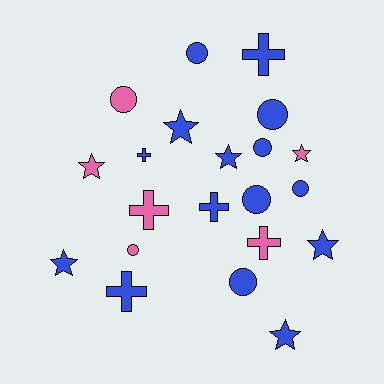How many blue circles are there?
There are 6 blue circles.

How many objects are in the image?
There are 21 objects.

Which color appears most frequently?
Blue, with 15 objects.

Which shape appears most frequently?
Circle, with 8 objects.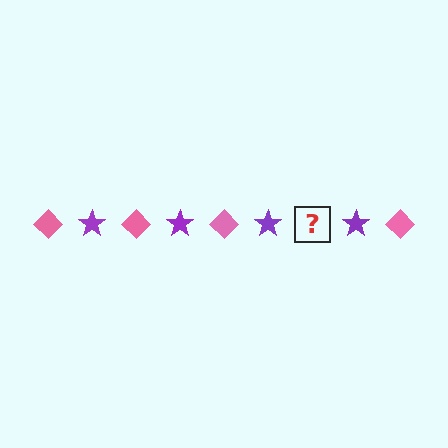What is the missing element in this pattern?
The missing element is a pink diamond.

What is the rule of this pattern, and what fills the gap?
The rule is that the pattern alternates between pink diamond and purple star. The gap should be filled with a pink diamond.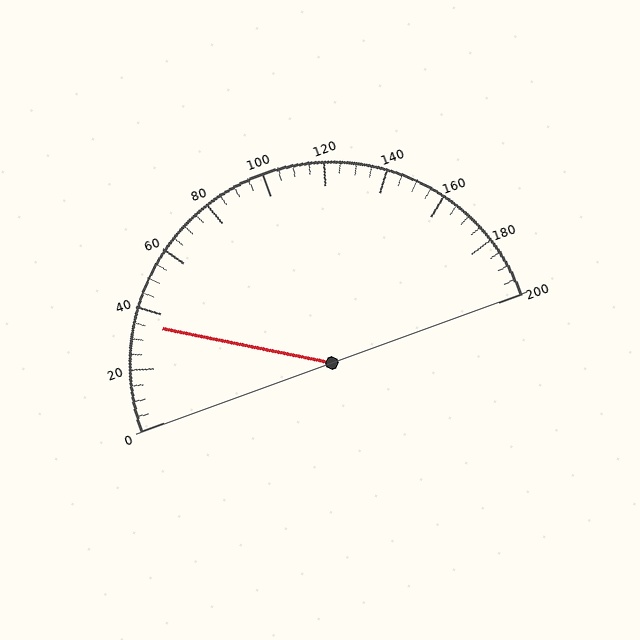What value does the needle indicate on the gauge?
The needle indicates approximately 35.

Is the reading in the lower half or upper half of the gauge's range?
The reading is in the lower half of the range (0 to 200).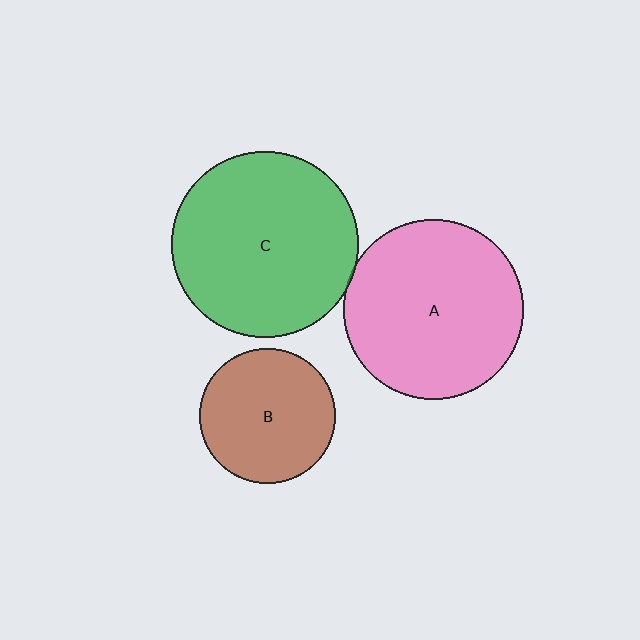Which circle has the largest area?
Circle C (green).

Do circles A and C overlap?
Yes.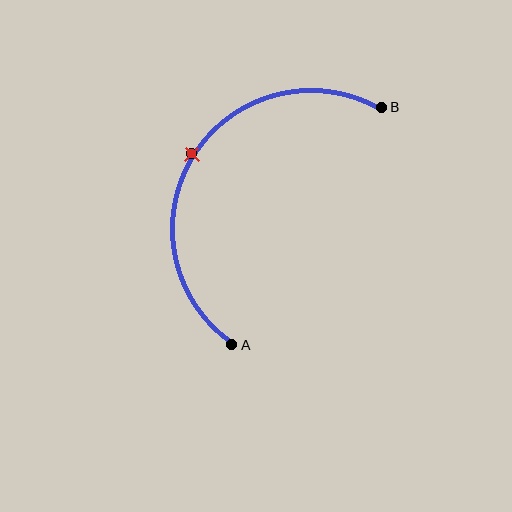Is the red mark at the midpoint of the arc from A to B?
Yes. The red mark lies on the arc at equal arc-length from both A and B — it is the arc midpoint.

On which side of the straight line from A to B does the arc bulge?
The arc bulges to the left of the straight line connecting A and B.